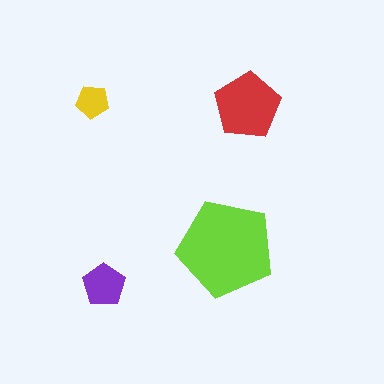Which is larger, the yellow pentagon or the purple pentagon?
The purple one.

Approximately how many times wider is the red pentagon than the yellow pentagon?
About 2 times wider.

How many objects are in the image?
There are 4 objects in the image.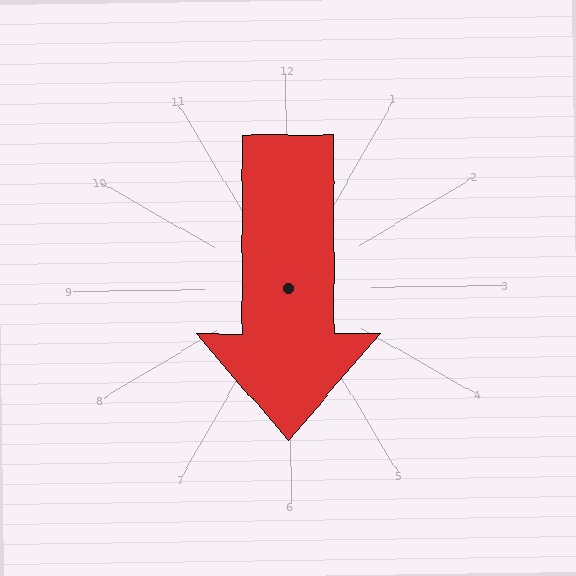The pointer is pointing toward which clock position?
Roughly 6 o'clock.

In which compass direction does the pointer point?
South.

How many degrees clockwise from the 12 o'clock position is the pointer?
Approximately 181 degrees.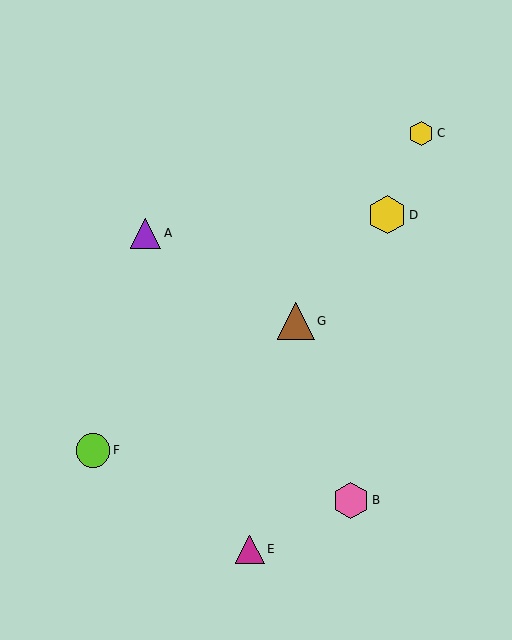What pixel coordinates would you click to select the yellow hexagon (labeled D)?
Click at (387, 215) to select the yellow hexagon D.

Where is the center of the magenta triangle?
The center of the magenta triangle is at (250, 549).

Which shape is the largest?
The yellow hexagon (labeled D) is the largest.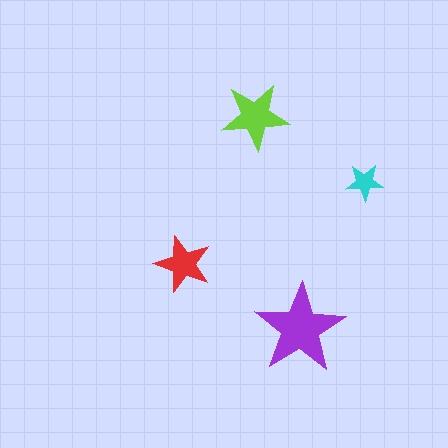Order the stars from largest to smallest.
the purple one, the lime one, the red one, the cyan one.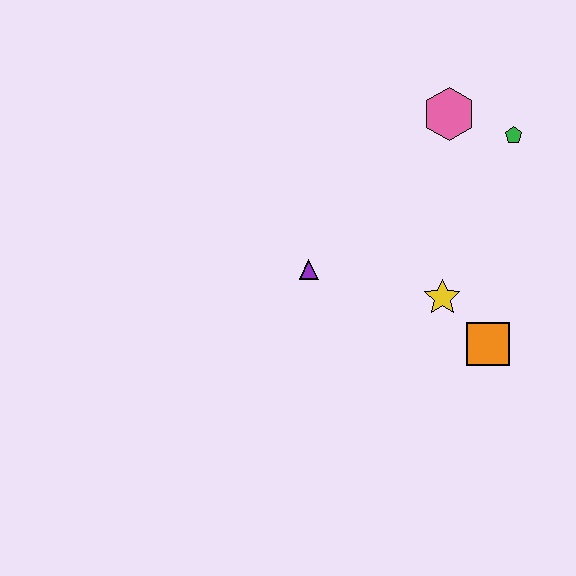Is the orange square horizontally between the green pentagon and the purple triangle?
Yes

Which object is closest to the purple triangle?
The yellow star is closest to the purple triangle.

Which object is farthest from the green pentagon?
The purple triangle is farthest from the green pentagon.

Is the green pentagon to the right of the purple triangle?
Yes